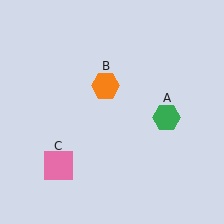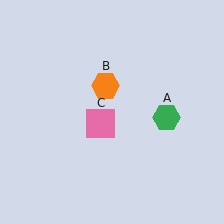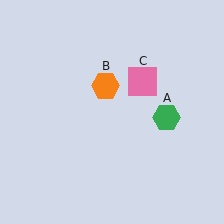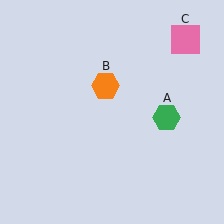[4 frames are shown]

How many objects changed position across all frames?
1 object changed position: pink square (object C).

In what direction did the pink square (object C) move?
The pink square (object C) moved up and to the right.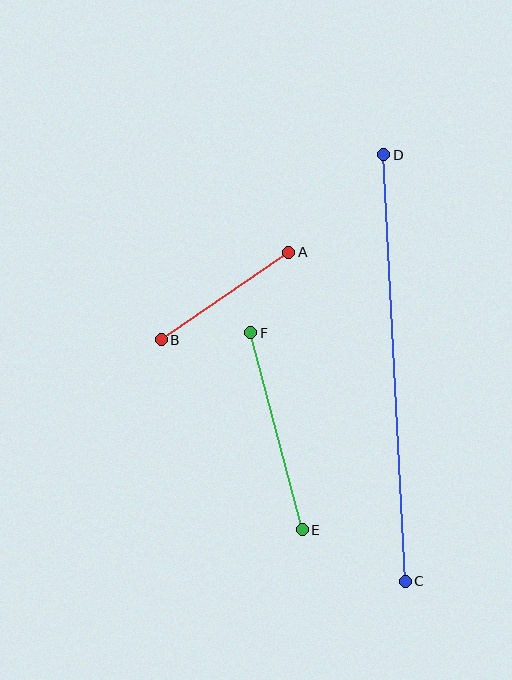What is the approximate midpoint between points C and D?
The midpoint is at approximately (395, 368) pixels.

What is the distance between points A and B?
The distance is approximately 155 pixels.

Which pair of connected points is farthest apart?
Points C and D are farthest apart.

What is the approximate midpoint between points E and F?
The midpoint is at approximately (276, 431) pixels.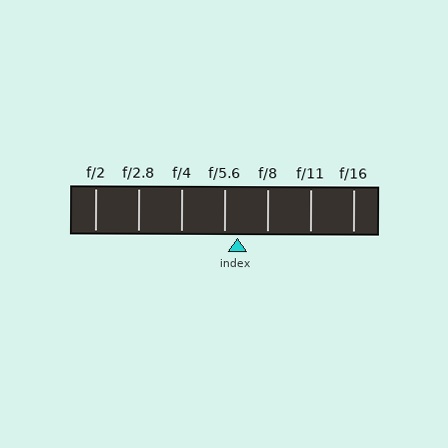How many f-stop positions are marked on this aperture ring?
There are 7 f-stop positions marked.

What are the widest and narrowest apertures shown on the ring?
The widest aperture shown is f/2 and the narrowest is f/16.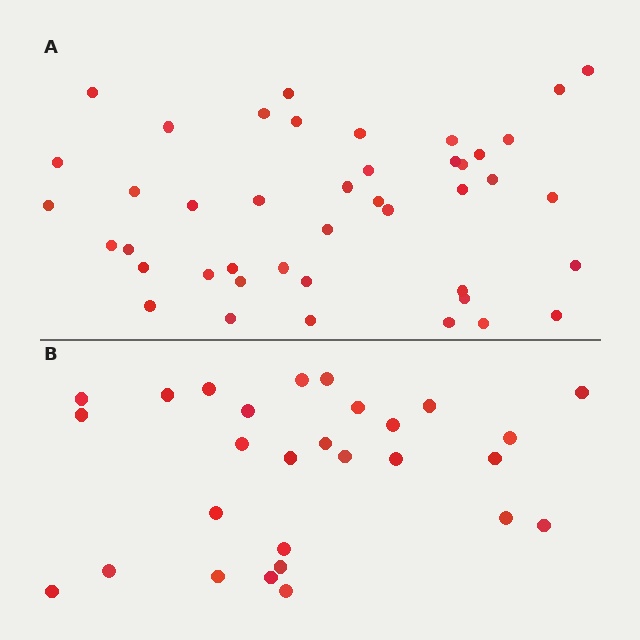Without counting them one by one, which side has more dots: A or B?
Region A (the top region) has more dots.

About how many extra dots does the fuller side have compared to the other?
Region A has approximately 15 more dots than region B.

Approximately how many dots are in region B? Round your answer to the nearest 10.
About 30 dots. (The exact count is 28, which rounds to 30.)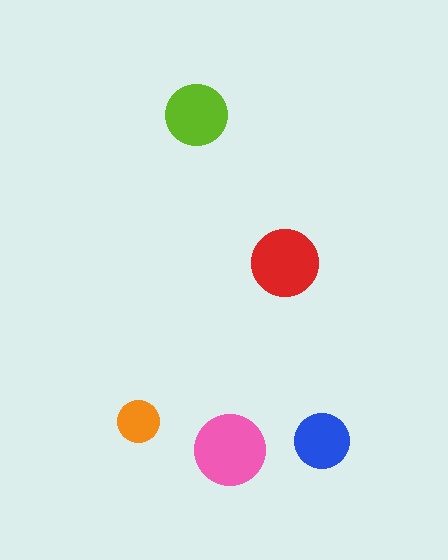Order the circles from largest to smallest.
the pink one, the red one, the lime one, the blue one, the orange one.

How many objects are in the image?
There are 5 objects in the image.